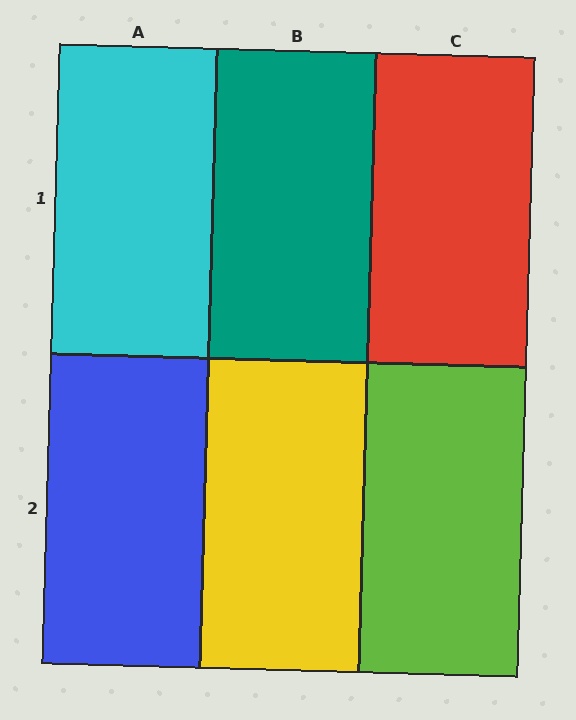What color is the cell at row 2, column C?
Lime.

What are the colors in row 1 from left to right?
Cyan, teal, red.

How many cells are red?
1 cell is red.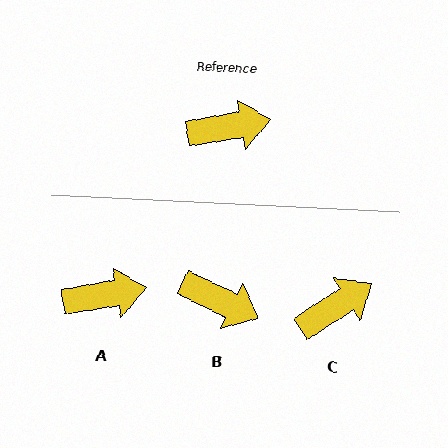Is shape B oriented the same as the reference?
No, it is off by about 35 degrees.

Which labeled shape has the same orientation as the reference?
A.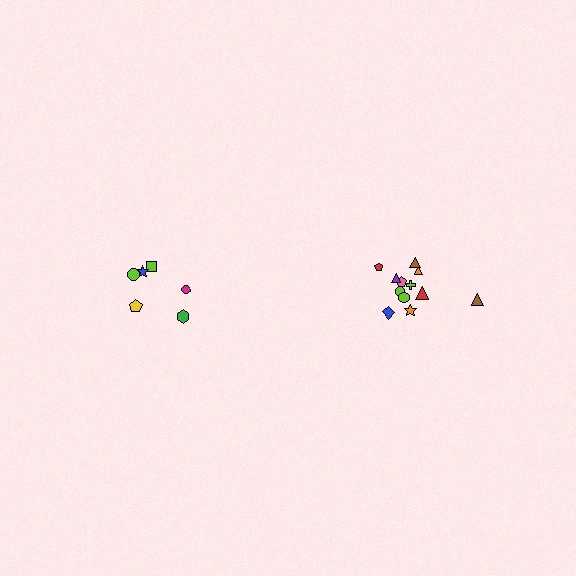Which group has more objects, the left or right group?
The right group.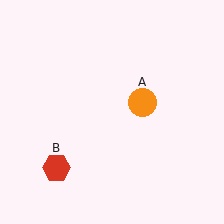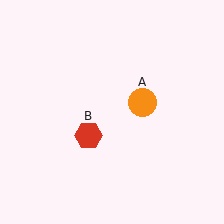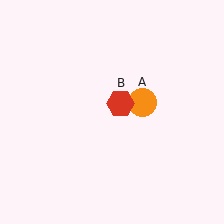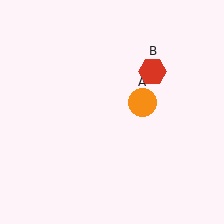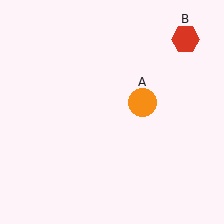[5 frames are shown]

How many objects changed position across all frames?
1 object changed position: red hexagon (object B).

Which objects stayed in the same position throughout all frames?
Orange circle (object A) remained stationary.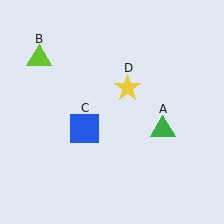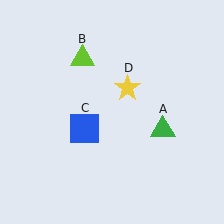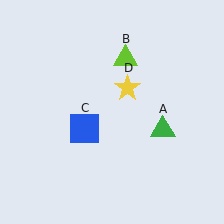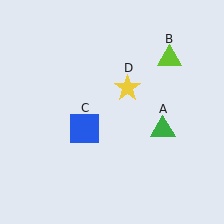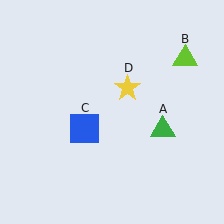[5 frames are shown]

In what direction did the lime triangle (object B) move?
The lime triangle (object B) moved right.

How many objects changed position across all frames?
1 object changed position: lime triangle (object B).